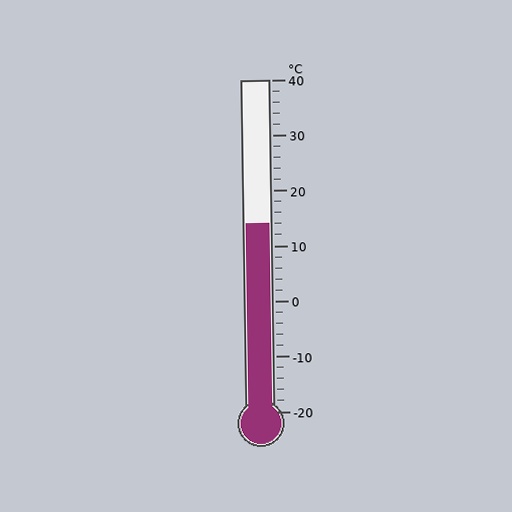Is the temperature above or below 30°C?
The temperature is below 30°C.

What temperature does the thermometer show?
The thermometer shows approximately 14°C.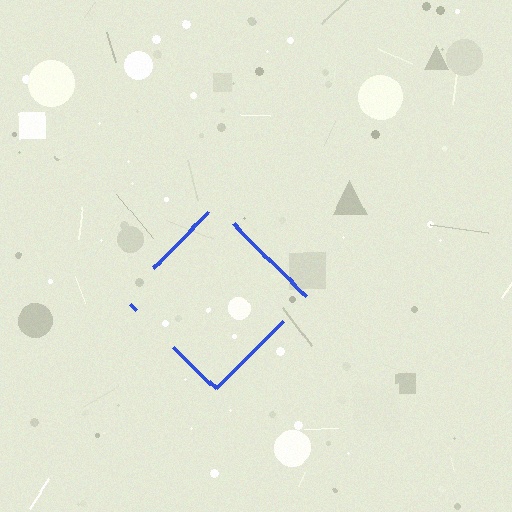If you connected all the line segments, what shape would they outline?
They would outline a diamond.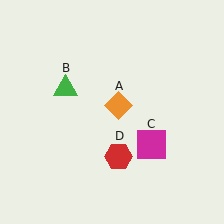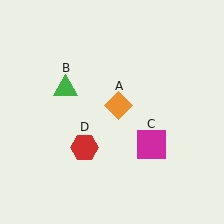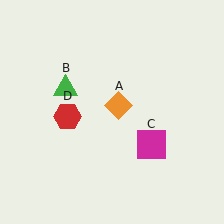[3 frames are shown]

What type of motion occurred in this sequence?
The red hexagon (object D) rotated clockwise around the center of the scene.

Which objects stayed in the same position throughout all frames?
Orange diamond (object A) and green triangle (object B) and magenta square (object C) remained stationary.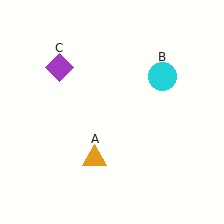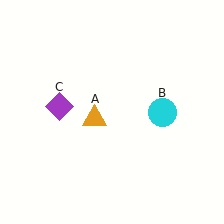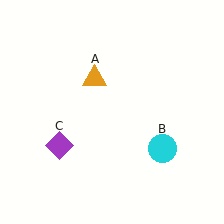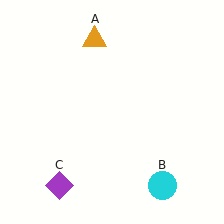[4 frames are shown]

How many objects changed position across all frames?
3 objects changed position: orange triangle (object A), cyan circle (object B), purple diamond (object C).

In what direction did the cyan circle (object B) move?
The cyan circle (object B) moved down.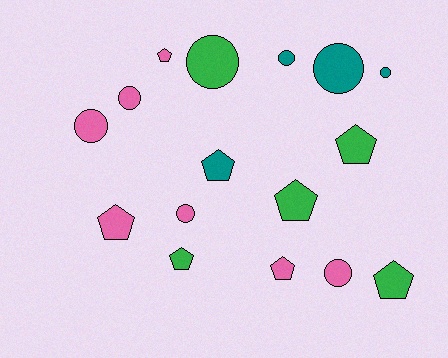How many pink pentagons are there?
There are 3 pink pentagons.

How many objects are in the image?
There are 16 objects.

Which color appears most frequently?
Pink, with 7 objects.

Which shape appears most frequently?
Pentagon, with 8 objects.